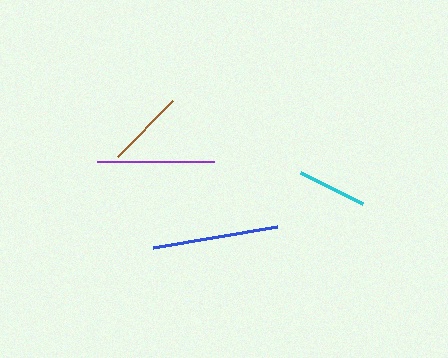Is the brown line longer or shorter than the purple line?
The purple line is longer than the brown line.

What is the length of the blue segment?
The blue segment is approximately 125 pixels long.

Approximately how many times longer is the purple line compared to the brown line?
The purple line is approximately 1.5 times the length of the brown line.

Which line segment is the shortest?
The cyan line is the shortest at approximately 69 pixels.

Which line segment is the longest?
The blue line is the longest at approximately 125 pixels.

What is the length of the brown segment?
The brown segment is approximately 79 pixels long.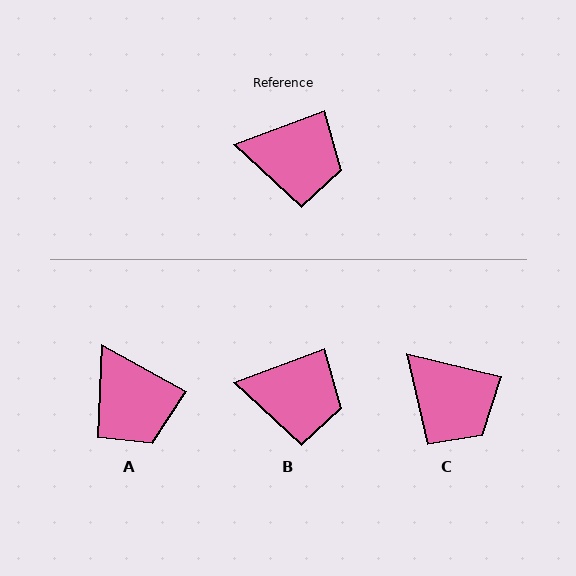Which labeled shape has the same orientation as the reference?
B.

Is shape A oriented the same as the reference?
No, it is off by about 50 degrees.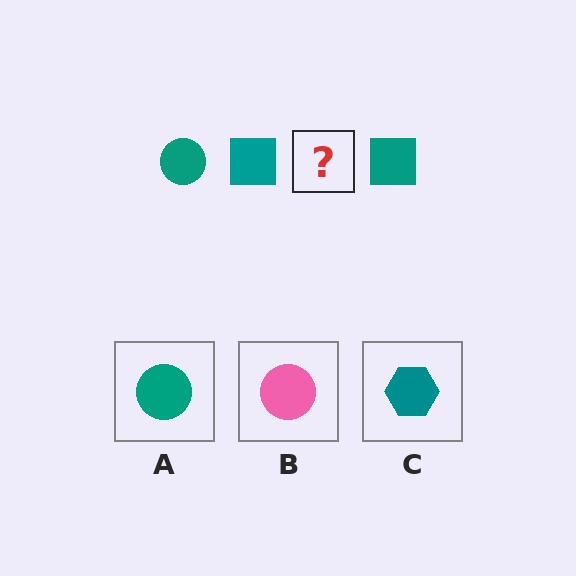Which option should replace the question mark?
Option A.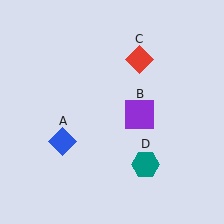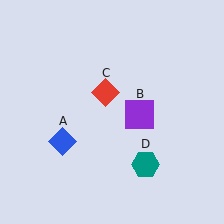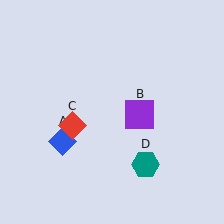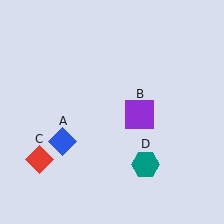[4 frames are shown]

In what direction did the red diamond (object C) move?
The red diamond (object C) moved down and to the left.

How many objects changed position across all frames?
1 object changed position: red diamond (object C).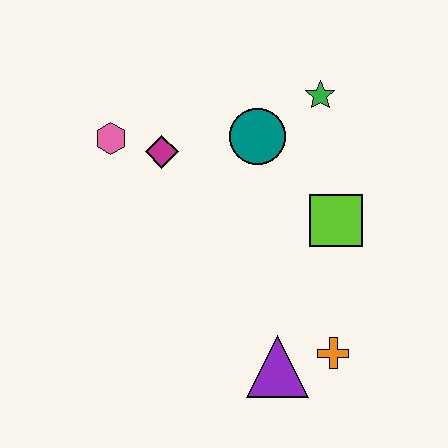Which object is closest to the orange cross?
The purple triangle is closest to the orange cross.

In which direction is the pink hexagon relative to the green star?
The pink hexagon is to the left of the green star.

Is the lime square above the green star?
No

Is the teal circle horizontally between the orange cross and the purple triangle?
No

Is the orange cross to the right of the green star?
Yes